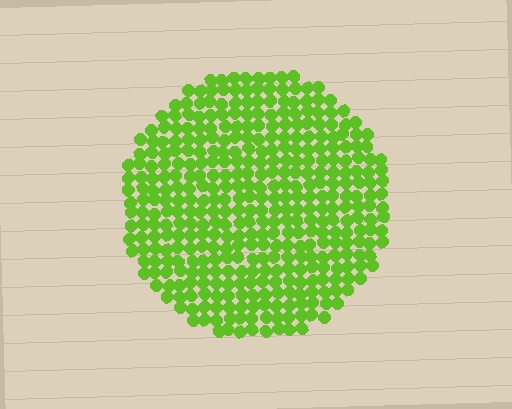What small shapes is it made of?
It is made of small circles.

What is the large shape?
The large shape is a circle.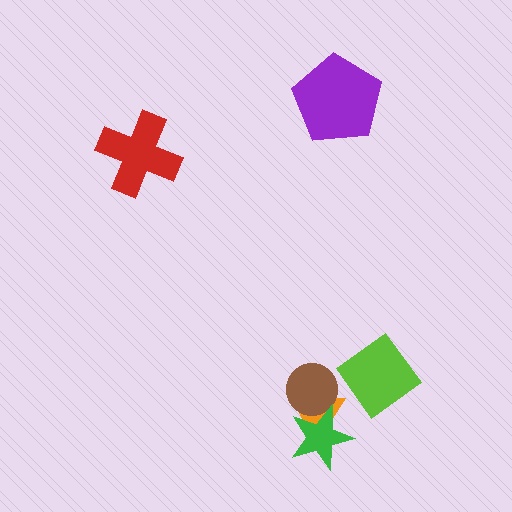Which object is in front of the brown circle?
The green star is in front of the brown circle.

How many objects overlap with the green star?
2 objects overlap with the green star.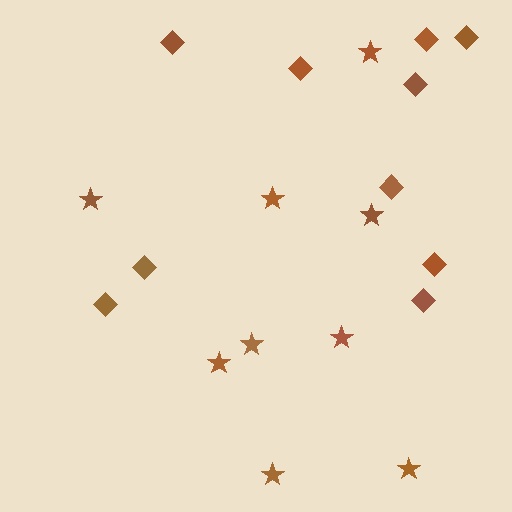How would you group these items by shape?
There are 2 groups: one group of stars (9) and one group of diamonds (10).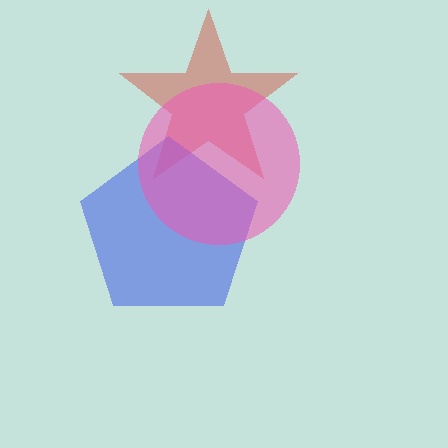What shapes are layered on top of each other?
The layered shapes are: a red star, a blue pentagon, a pink circle.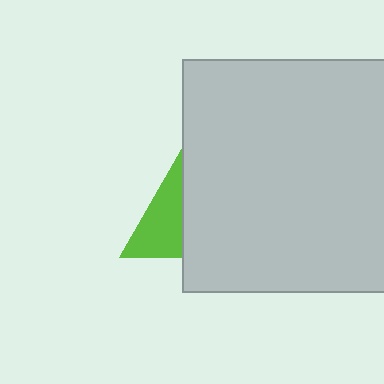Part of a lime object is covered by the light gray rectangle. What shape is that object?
It is a triangle.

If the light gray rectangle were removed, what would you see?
You would see the complete lime triangle.